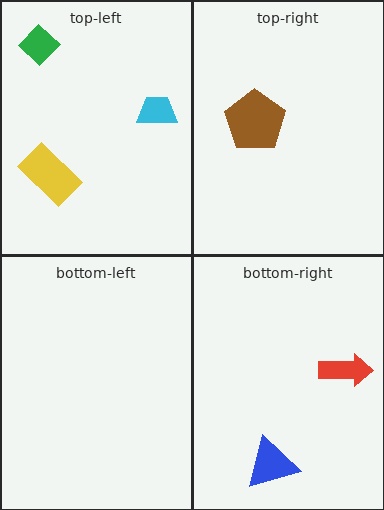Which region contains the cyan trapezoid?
The top-left region.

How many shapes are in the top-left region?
3.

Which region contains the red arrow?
The bottom-right region.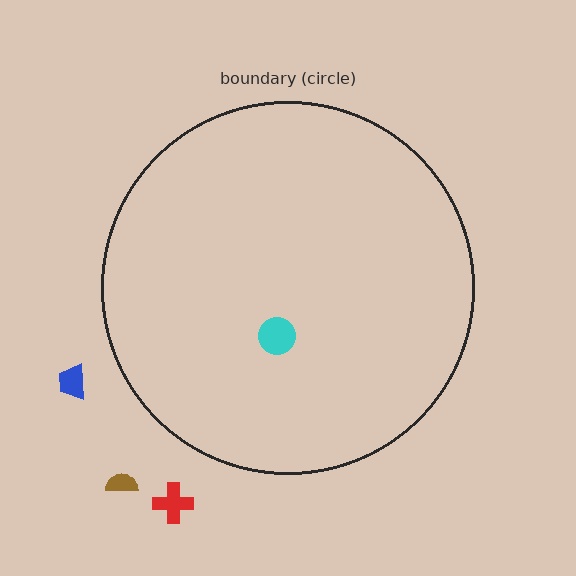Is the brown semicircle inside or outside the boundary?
Outside.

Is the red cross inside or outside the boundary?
Outside.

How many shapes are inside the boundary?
1 inside, 3 outside.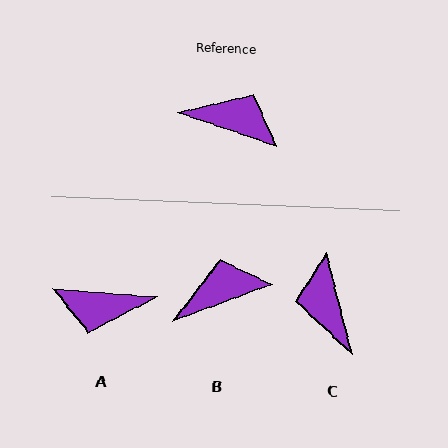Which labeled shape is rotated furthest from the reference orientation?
A, about 165 degrees away.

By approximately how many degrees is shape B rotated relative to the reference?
Approximately 40 degrees counter-clockwise.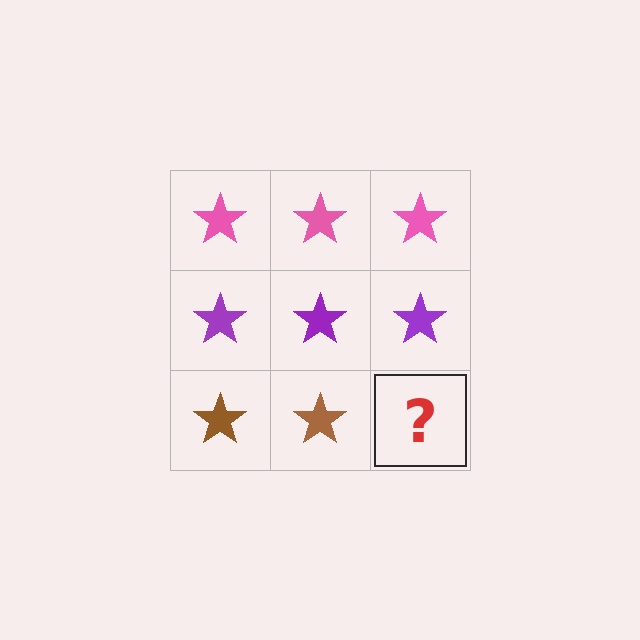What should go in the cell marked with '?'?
The missing cell should contain a brown star.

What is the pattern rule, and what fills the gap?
The rule is that each row has a consistent color. The gap should be filled with a brown star.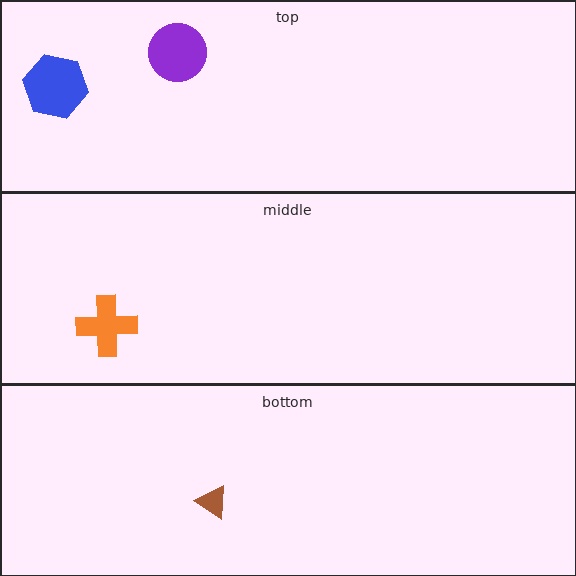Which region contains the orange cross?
The middle region.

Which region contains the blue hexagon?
The top region.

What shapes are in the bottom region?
The brown triangle.